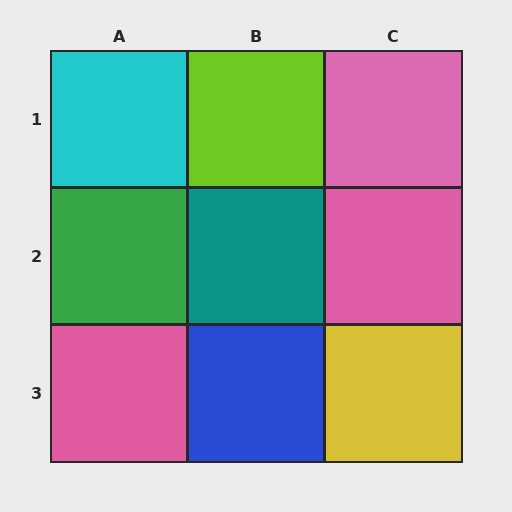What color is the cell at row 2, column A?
Green.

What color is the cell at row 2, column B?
Teal.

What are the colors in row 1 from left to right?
Cyan, lime, pink.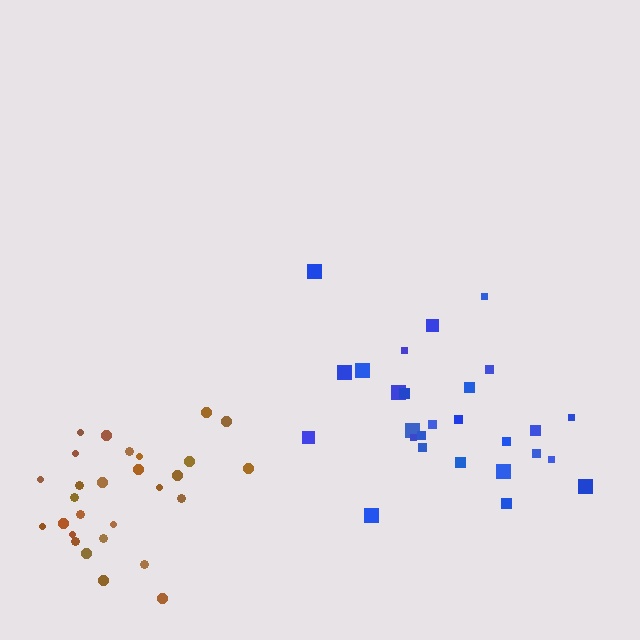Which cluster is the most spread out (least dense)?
Brown.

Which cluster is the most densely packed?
Blue.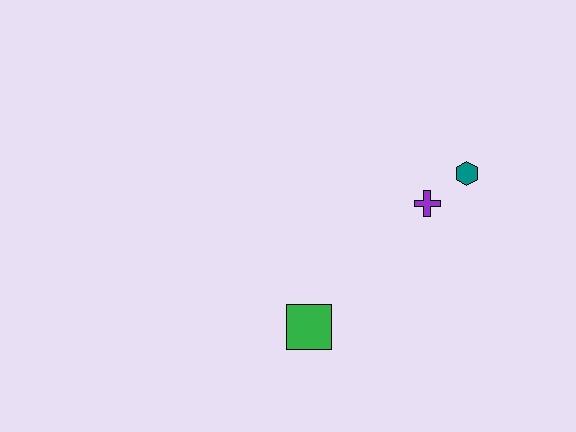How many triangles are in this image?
There are no triangles.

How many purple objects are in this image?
There is 1 purple object.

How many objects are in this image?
There are 3 objects.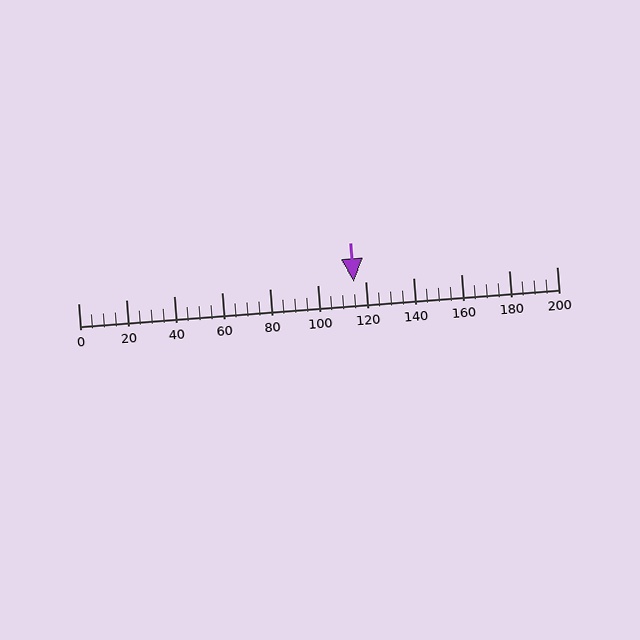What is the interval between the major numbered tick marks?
The major tick marks are spaced 20 units apart.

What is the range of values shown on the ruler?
The ruler shows values from 0 to 200.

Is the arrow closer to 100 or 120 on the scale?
The arrow is closer to 120.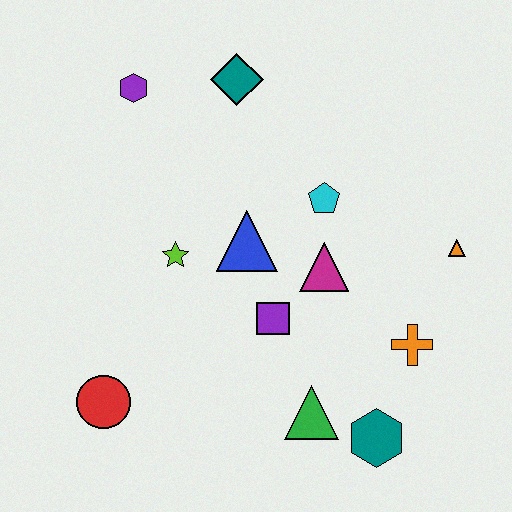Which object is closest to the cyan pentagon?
The magenta triangle is closest to the cyan pentagon.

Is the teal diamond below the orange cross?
No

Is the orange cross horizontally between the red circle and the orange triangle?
Yes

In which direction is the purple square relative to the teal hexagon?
The purple square is above the teal hexagon.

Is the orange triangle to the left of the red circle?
No